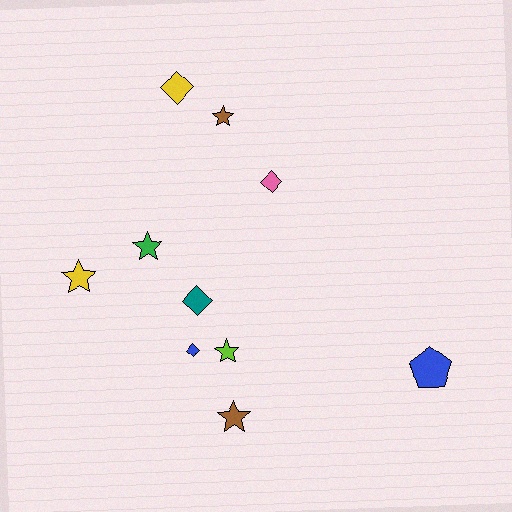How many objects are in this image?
There are 10 objects.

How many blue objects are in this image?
There are 2 blue objects.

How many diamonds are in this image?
There are 4 diamonds.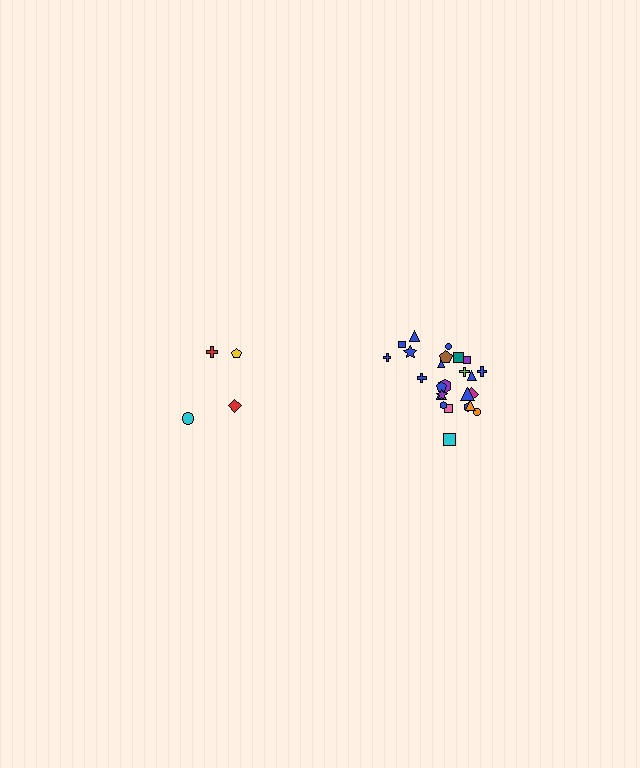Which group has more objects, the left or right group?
The right group.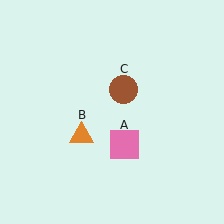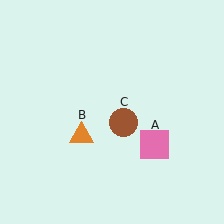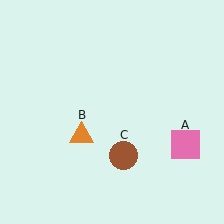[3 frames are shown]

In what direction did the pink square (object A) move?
The pink square (object A) moved right.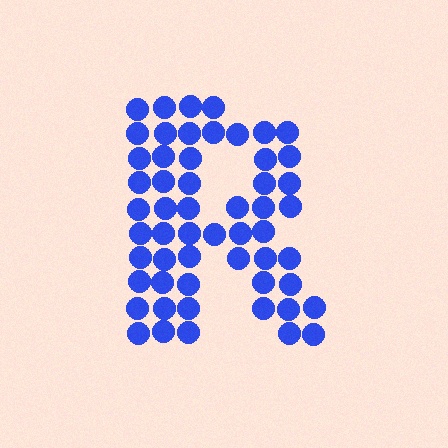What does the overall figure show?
The overall figure shows the letter R.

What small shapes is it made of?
It is made of small circles.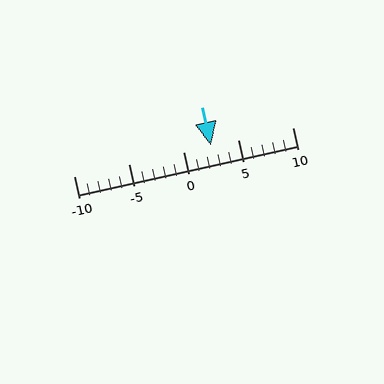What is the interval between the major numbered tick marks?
The major tick marks are spaced 5 units apart.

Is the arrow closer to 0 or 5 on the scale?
The arrow is closer to 5.